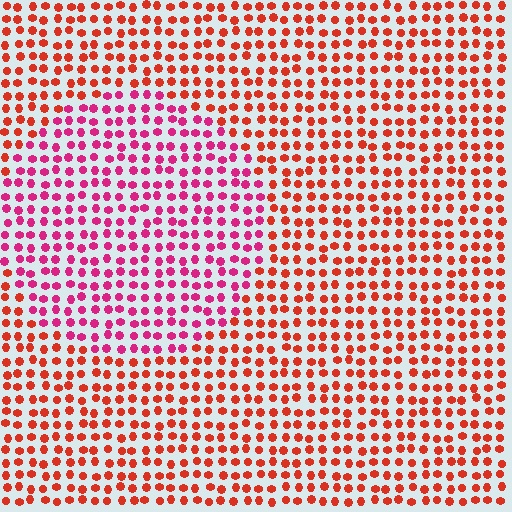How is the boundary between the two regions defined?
The boundary is defined purely by a slight shift in hue (about 37 degrees). Spacing, size, and orientation are identical on both sides.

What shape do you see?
I see a circle.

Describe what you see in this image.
The image is filled with small red elements in a uniform arrangement. A circle-shaped region is visible where the elements are tinted to a slightly different hue, forming a subtle color boundary.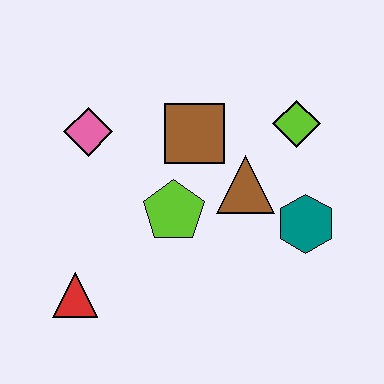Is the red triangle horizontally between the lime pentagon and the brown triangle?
No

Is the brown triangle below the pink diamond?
Yes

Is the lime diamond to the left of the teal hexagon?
Yes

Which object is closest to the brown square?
The brown triangle is closest to the brown square.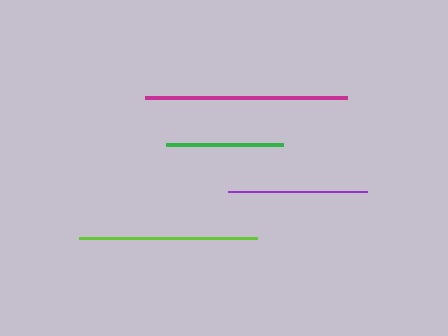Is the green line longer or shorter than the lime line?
The lime line is longer than the green line.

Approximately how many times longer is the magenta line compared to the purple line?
The magenta line is approximately 1.4 times the length of the purple line.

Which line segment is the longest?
The magenta line is the longest at approximately 202 pixels.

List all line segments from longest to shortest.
From longest to shortest: magenta, lime, purple, green.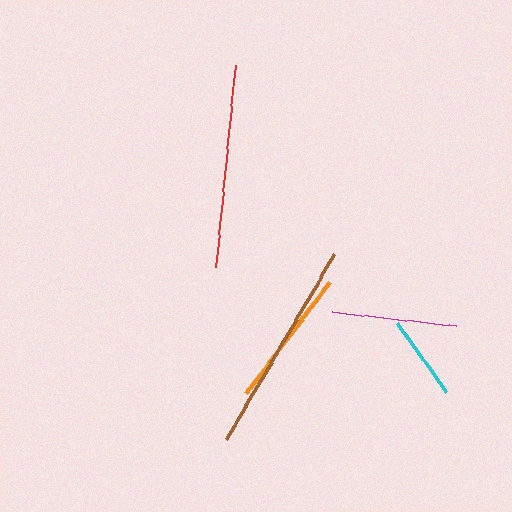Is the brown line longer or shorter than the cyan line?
The brown line is longer than the cyan line.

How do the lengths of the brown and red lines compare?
The brown and red lines are approximately the same length.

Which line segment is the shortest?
The cyan line is the shortest at approximately 84 pixels.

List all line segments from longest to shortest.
From longest to shortest: brown, red, orange, magenta, cyan.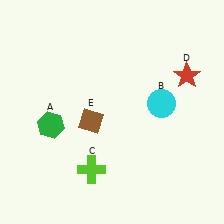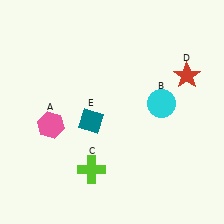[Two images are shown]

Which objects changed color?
A changed from green to pink. E changed from brown to teal.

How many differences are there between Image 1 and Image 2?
There are 2 differences between the two images.